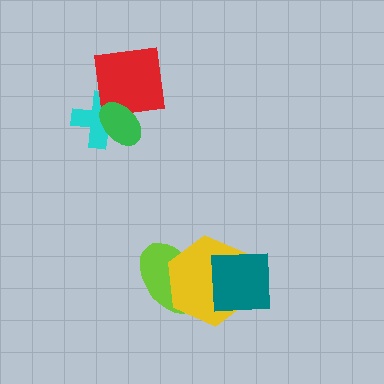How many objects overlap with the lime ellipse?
1 object overlaps with the lime ellipse.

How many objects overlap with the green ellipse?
2 objects overlap with the green ellipse.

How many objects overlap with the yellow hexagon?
2 objects overlap with the yellow hexagon.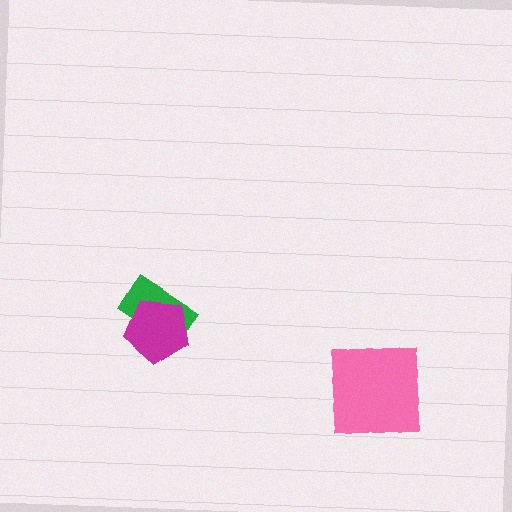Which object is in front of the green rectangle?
The magenta pentagon is in front of the green rectangle.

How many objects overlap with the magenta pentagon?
1 object overlaps with the magenta pentagon.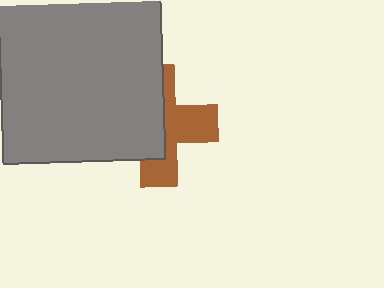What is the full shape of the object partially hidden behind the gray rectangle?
The partially hidden object is a brown cross.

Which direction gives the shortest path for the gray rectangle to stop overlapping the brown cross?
Moving left gives the shortest separation.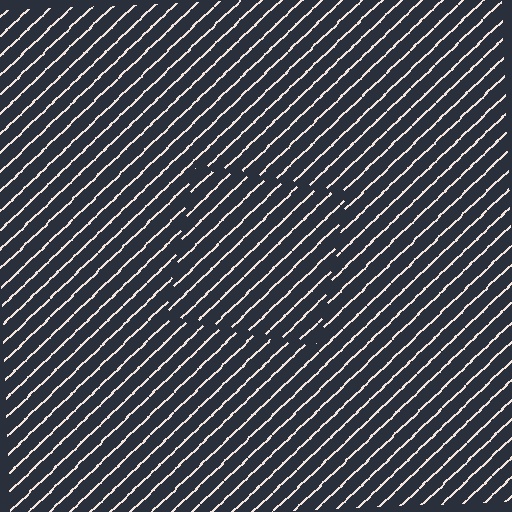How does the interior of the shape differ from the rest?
The interior of the shape contains the same grating, shifted by half a period — the contour is defined by the phase discontinuity where line-ends from the inner and outer gratings abut.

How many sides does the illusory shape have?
4 sides — the line-ends trace a square.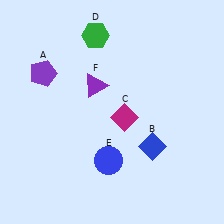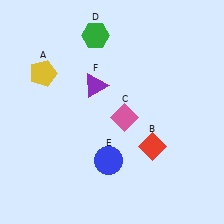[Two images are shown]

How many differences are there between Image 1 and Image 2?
There are 3 differences between the two images.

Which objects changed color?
A changed from purple to yellow. B changed from blue to red. C changed from magenta to pink.